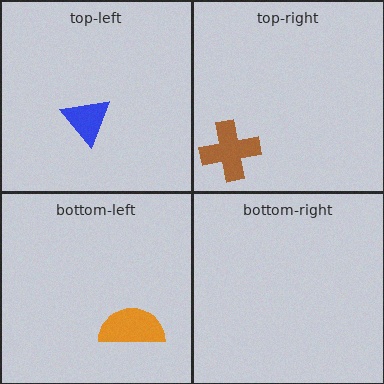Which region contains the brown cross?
The top-right region.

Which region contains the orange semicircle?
The bottom-left region.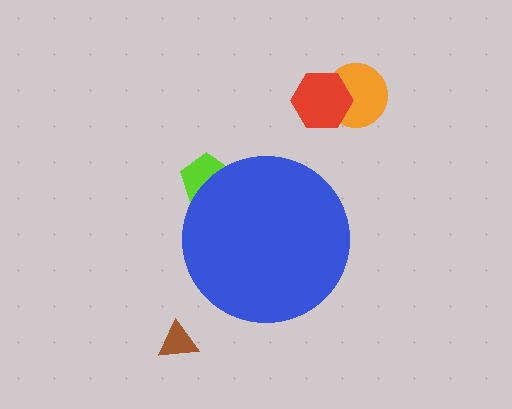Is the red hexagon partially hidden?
No, the red hexagon is fully visible.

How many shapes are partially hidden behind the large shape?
1 shape is partially hidden.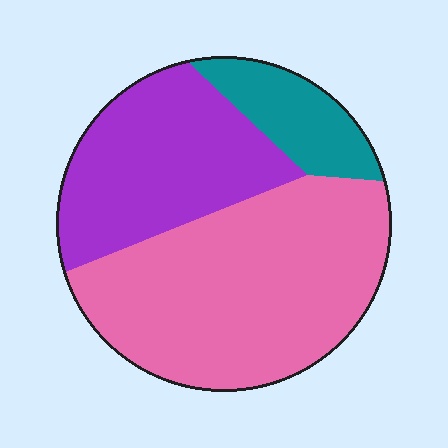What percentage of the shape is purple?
Purple covers 33% of the shape.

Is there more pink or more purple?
Pink.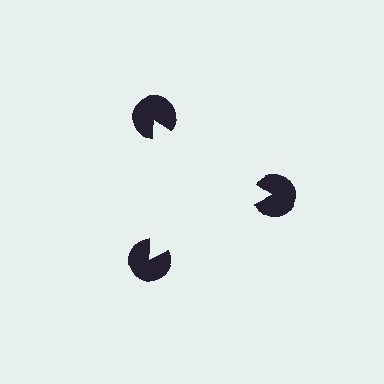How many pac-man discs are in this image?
There are 3 — one at each vertex of the illusory triangle.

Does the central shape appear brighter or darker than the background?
It typically appears slightly brighter than the background, even though no actual brightness change is drawn.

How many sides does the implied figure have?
3 sides.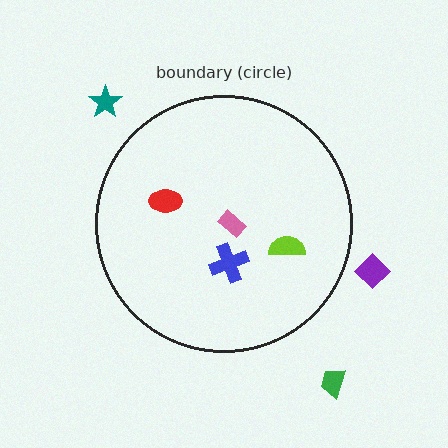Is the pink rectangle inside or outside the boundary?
Inside.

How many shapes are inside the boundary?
4 inside, 3 outside.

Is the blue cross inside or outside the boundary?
Inside.